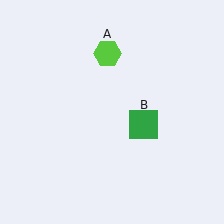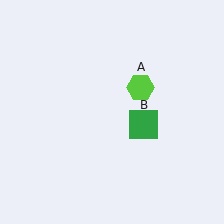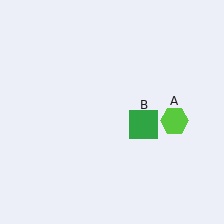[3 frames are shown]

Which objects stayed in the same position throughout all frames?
Green square (object B) remained stationary.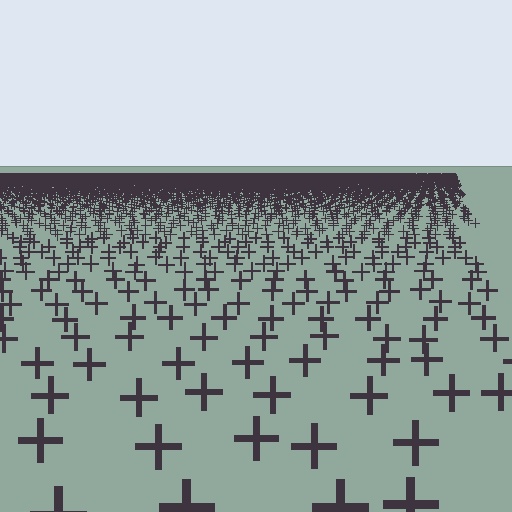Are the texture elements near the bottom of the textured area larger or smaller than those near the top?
Larger. Near the bottom, elements are closer to the viewer and appear at a bigger on-screen size.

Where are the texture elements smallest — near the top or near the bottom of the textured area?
Near the top.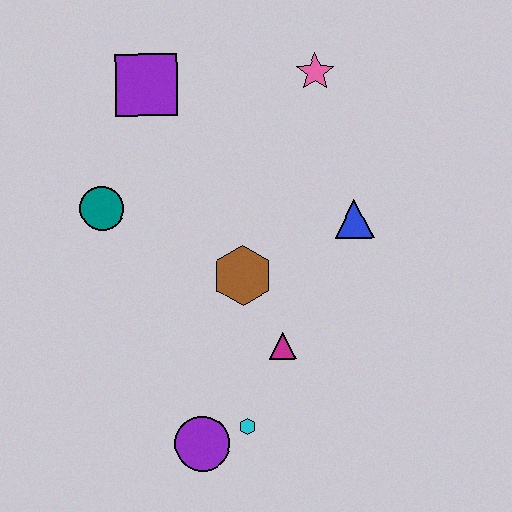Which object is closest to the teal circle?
The purple square is closest to the teal circle.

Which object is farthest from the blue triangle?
The purple circle is farthest from the blue triangle.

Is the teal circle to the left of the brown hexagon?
Yes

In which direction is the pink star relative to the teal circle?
The pink star is to the right of the teal circle.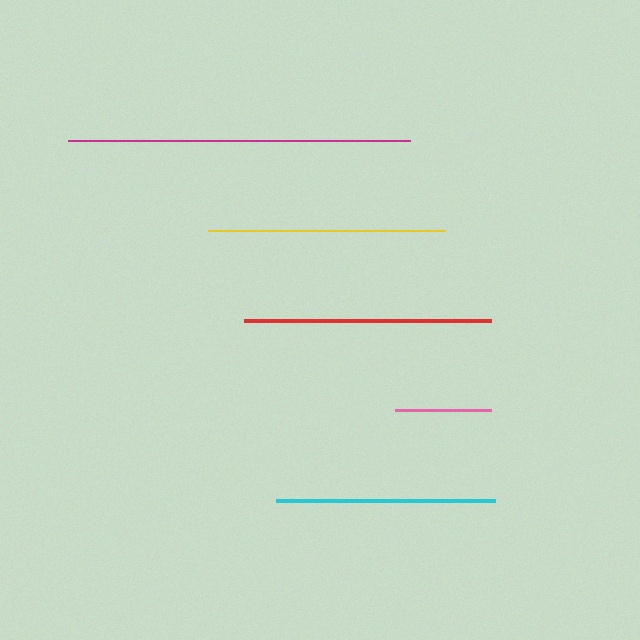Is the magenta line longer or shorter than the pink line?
The magenta line is longer than the pink line.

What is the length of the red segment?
The red segment is approximately 248 pixels long.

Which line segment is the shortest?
The pink line is the shortest at approximately 96 pixels.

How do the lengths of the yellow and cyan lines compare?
The yellow and cyan lines are approximately the same length.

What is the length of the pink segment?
The pink segment is approximately 96 pixels long.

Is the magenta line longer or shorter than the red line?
The magenta line is longer than the red line.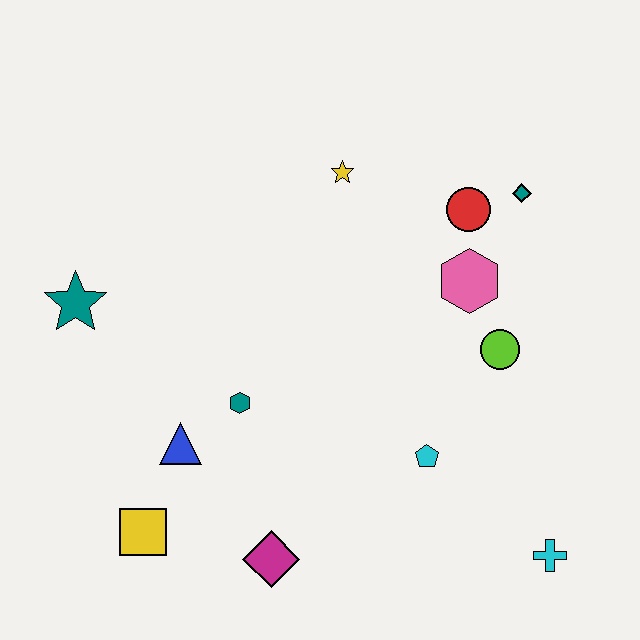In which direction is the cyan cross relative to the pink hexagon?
The cyan cross is below the pink hexagon.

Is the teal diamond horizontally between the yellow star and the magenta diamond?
No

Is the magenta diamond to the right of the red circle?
No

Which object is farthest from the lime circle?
The teal star is farthest from the lime circle.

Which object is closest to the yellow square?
The blue triangle is closest to the yellow square.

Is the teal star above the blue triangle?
Yes